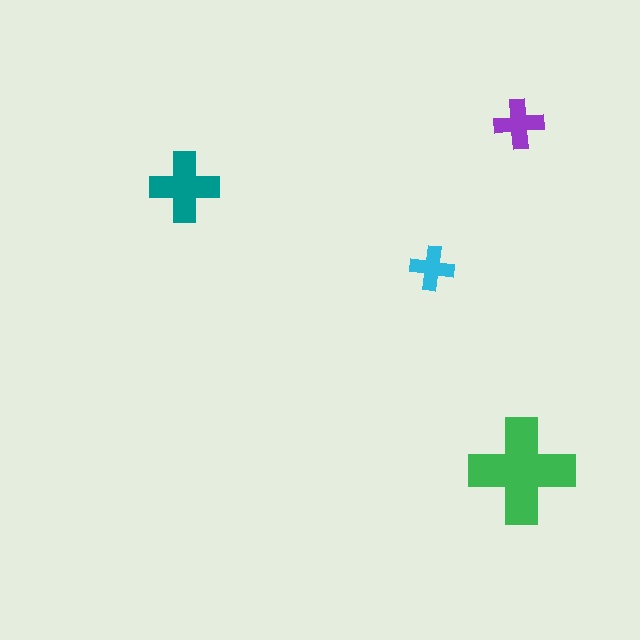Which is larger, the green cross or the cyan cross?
The green one.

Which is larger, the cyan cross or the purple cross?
The purple one.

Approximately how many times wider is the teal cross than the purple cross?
About 1.5 times wider.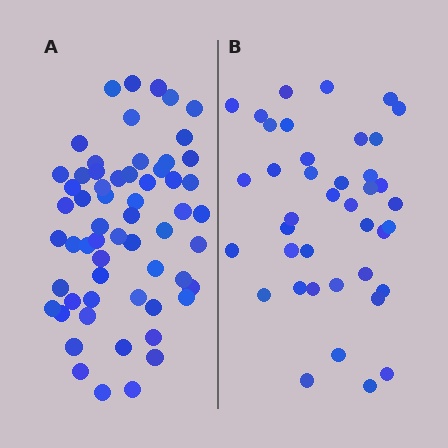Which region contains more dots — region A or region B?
Region A (the left region) has more dots.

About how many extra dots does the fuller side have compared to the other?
Region A has approximately 20 more dots than region B.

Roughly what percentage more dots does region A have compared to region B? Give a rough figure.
About 50% more.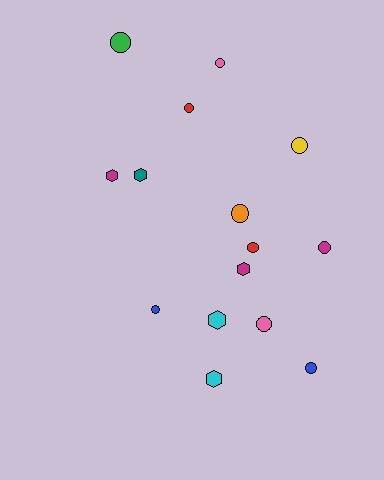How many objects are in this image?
There are 15 objects.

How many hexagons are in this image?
There are 5 hexagons.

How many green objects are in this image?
There is 1 green object.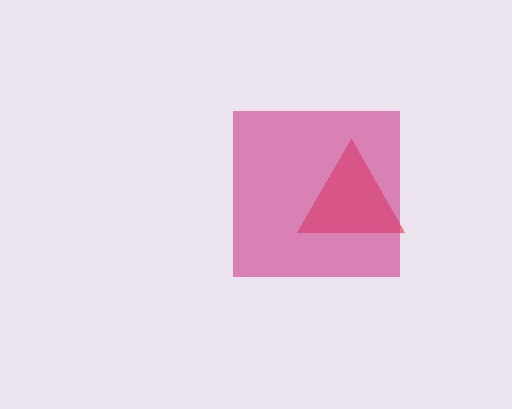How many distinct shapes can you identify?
There are 2 distinct shapes: a red triangle, a magenta square.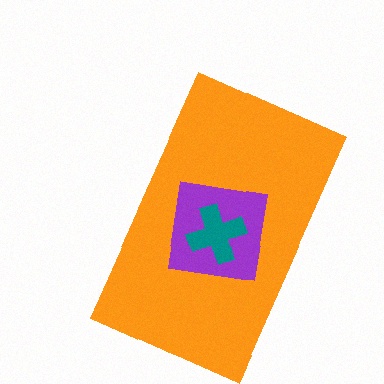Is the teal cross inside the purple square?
Yes.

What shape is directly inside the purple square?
The teal cross.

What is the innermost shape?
The teal cross.